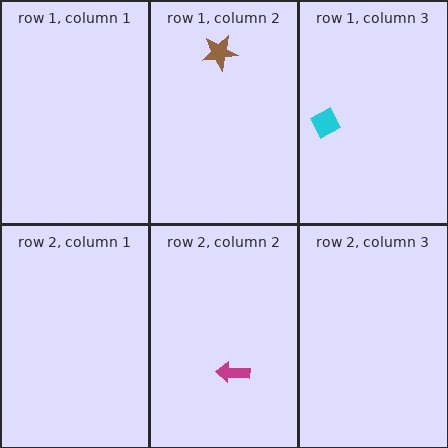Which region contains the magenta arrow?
The row 2, column 2 region.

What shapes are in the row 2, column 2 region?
The magenta arrow.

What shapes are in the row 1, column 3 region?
The cyan diamond.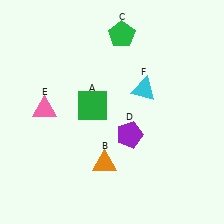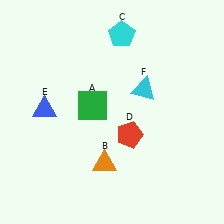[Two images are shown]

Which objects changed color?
C changed from green to cyan. D changed from purple to red. E changed from pink to blue.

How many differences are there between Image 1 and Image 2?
There are 3 differences between the two images.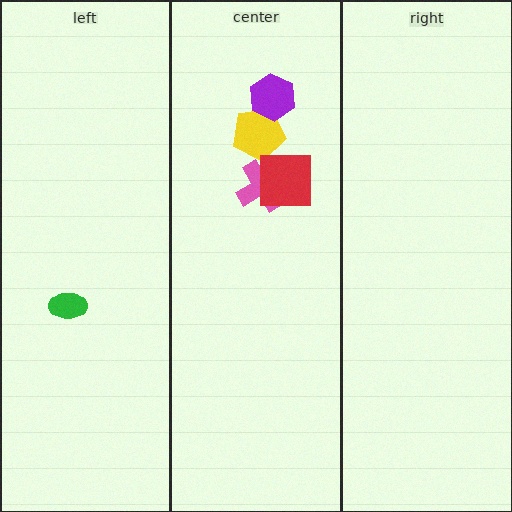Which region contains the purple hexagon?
The center region.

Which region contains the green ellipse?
The left region.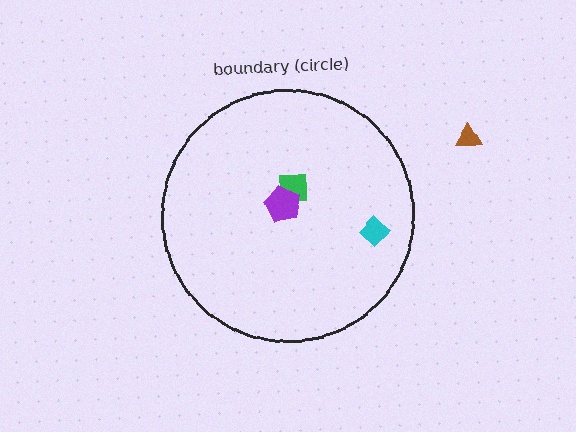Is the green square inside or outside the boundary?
Inside.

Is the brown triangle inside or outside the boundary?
Outside.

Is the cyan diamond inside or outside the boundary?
Inside.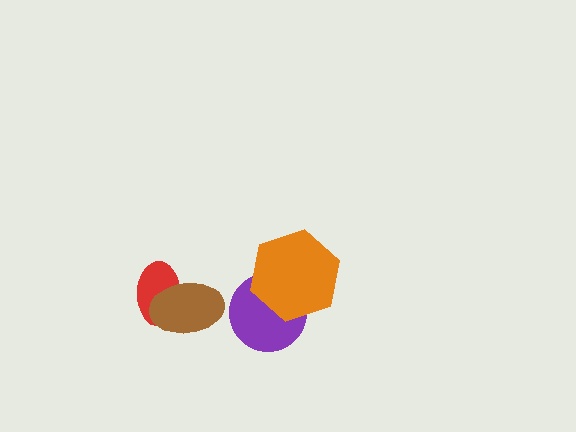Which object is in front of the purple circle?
The orange hexagon is in front of the purple circle.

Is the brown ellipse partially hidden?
No, no other shape covers it.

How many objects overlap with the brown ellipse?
1 object overlaps with the brown ellipse.